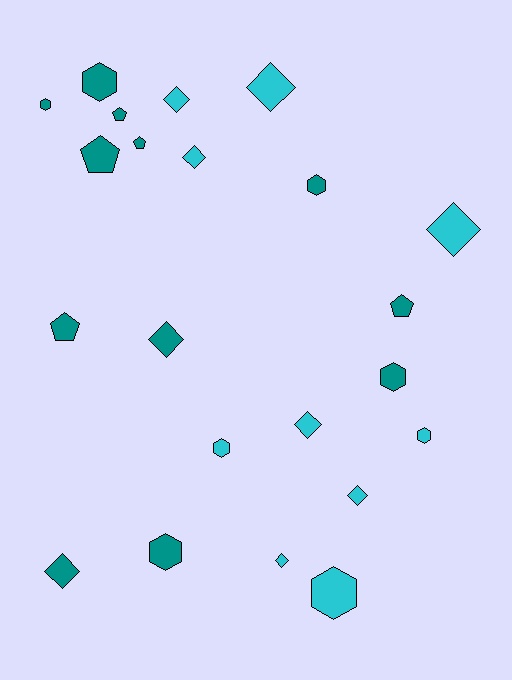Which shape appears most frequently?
Diamond, with 9 objects.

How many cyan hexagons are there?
There are 3 cyan hexagons.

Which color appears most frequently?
Teal, with 12 objects.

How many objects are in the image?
There are 22 objects.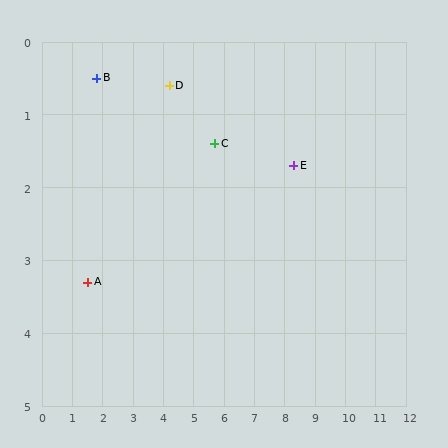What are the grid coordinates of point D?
Point D is at approximately (4.2, 0.6).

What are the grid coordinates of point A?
Point A is at approximately (1.5, 3.3).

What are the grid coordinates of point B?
Point B is at approximately (1.8, 0.5).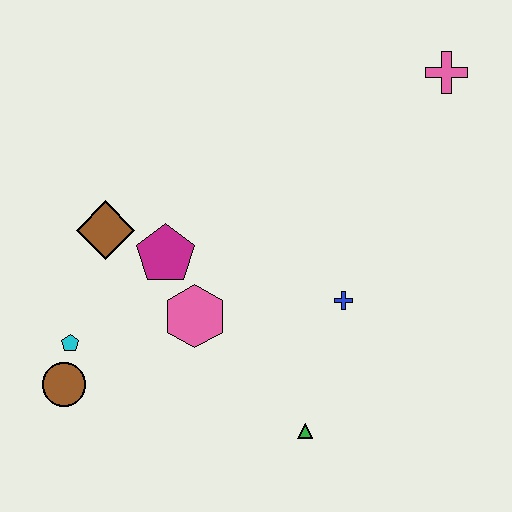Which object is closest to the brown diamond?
The magenta pentagon is closest to the brown diamond.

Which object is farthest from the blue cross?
The brown circle is farthest from the blue cross.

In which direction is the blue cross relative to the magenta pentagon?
The blue cross is to the right of the magenta pentagon.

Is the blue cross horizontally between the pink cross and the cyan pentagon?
Yes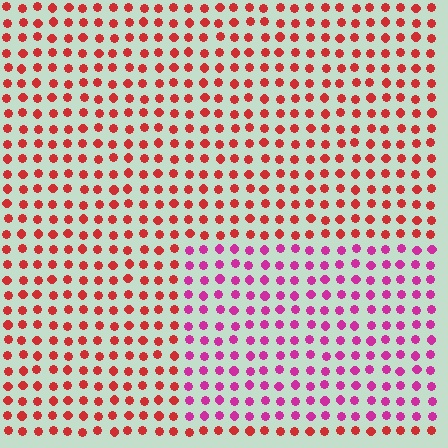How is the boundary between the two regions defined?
The boundary is defined purely by a slight shift in hue (about 41 degrees). Spacing, size, and orientation are identical on both sides.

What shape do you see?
I see a rectangle.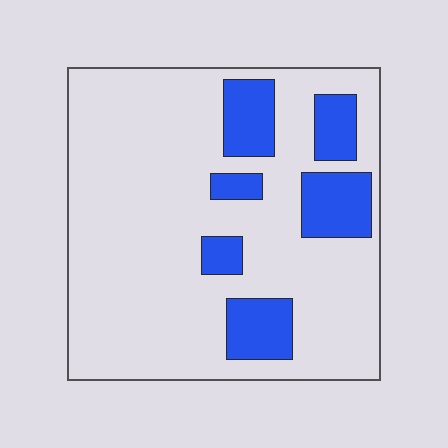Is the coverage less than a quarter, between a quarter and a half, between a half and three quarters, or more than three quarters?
Less than a quarter.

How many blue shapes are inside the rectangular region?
6.